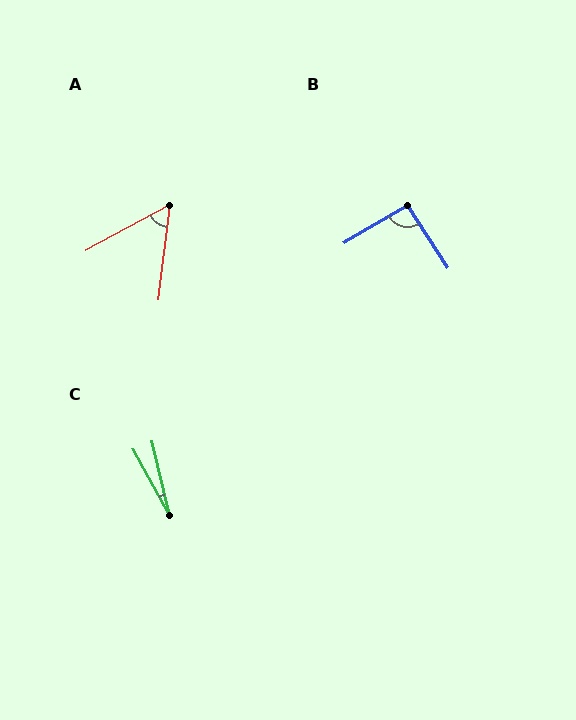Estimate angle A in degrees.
Approximately 54 degrees.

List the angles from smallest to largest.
C (15°), A (54°), B (93°).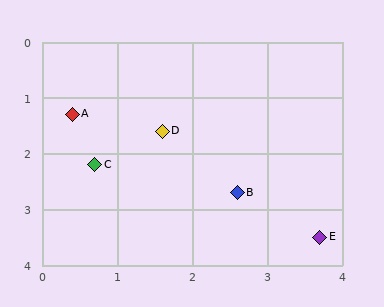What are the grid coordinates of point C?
Point C is at approximately (0.7, 2.2).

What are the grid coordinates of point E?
Point E is at approximately (3.7, 3.5).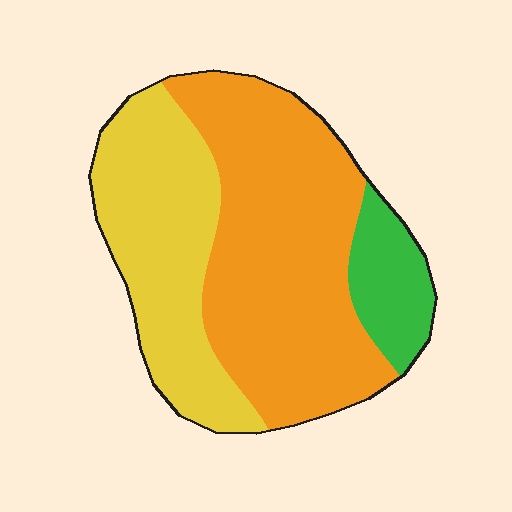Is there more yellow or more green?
Yellow.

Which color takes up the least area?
Green, at roughly 10%.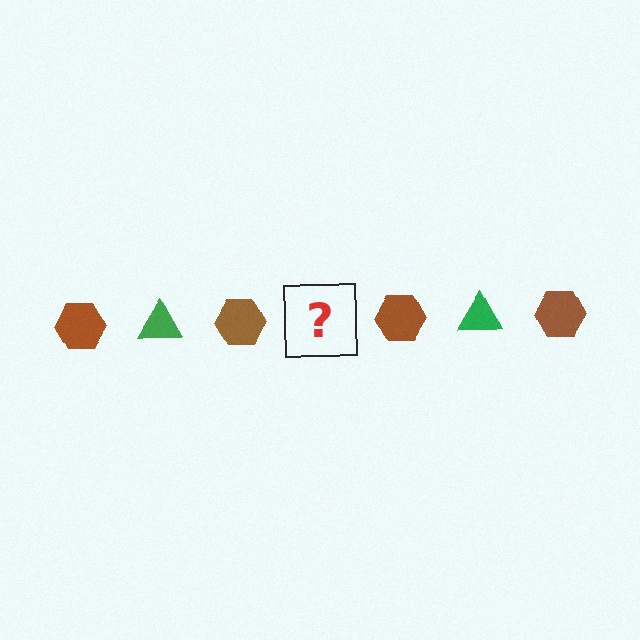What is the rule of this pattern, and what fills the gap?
The rule is that the pattern alternates between brown hexagon and green triangle. The gap should be filled with a green triangle.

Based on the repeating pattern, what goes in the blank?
The blank should be a green triangle.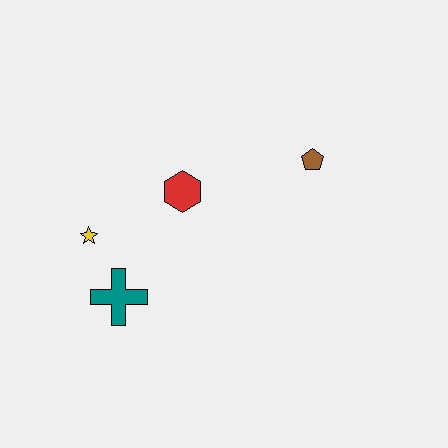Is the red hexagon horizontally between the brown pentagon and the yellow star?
Yes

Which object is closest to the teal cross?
The yellow star is closest to the teal cross.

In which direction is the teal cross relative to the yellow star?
The teal cross is below the yellow star.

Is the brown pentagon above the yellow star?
Yes